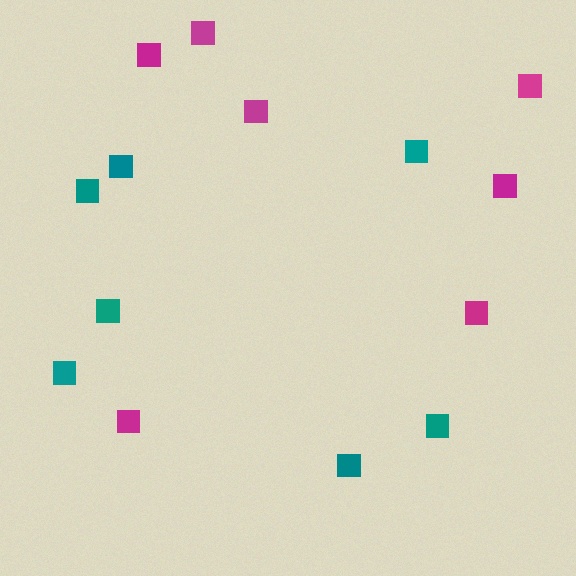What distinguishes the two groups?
There are 2 groups: one group of magenta squares (7) and one group of teal squares (7).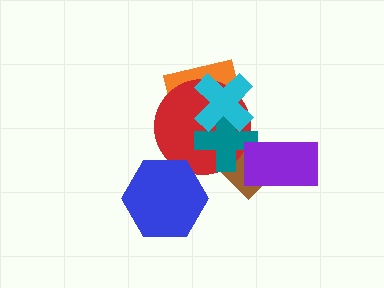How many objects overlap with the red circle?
5 objects overlap with the red circle.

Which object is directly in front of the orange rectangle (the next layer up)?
The red circle is directly in front of the orange rectangle.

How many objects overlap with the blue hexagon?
1 object overlaps with the blue hexagon.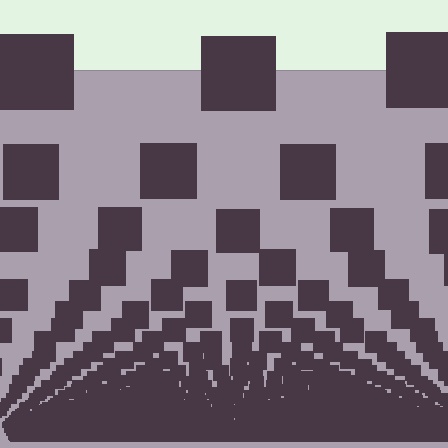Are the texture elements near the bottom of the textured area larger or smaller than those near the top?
Smaller. The gradient is inverted — elements near the bottom are smaller and denser.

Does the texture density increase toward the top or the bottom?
Density increases toward the bottom.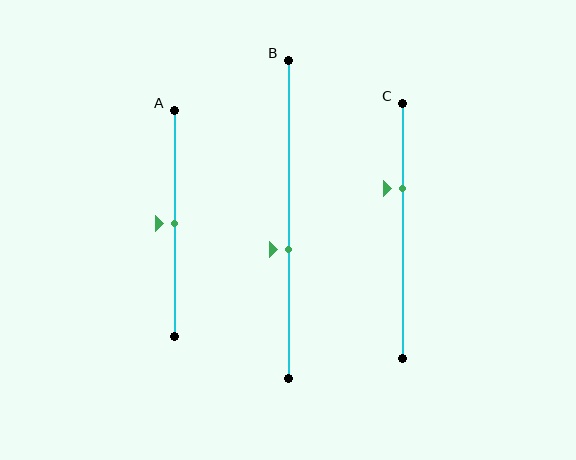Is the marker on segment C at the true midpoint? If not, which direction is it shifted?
No, the marker on segment C is shifted upward by about 17% of the segment length.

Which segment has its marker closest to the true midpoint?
Segment A has its marker closest to the true midpoint.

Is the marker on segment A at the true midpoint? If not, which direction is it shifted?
Yes, the marker on segment A is at the true midpoint.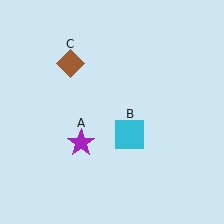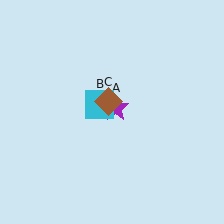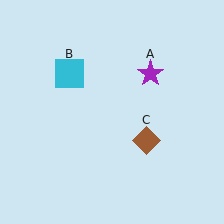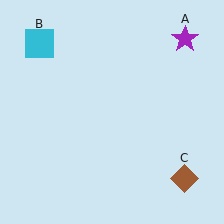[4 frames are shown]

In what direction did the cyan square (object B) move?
The cyan square (object B) moved up and to the left.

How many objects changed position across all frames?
3 objects changed position: purple star (object A), cyan square (object B), brown diamond (object C).